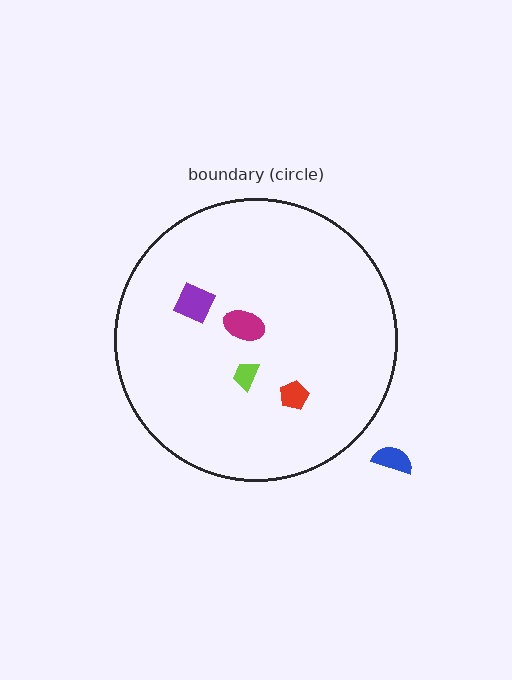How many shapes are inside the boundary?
4 inside, 1 outside.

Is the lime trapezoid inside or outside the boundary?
Inside.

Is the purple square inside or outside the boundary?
Inside.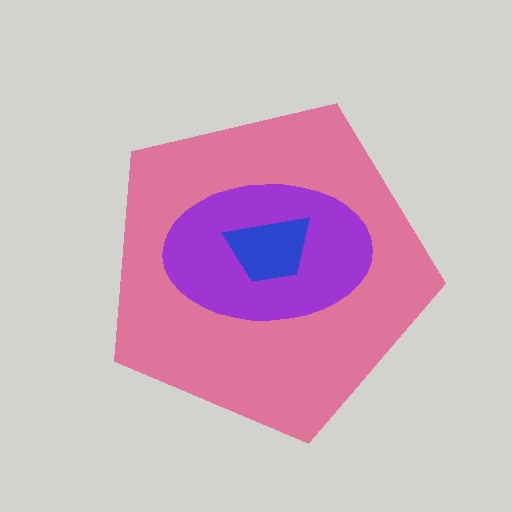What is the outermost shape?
The pink pentagon.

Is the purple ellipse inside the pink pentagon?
Yes.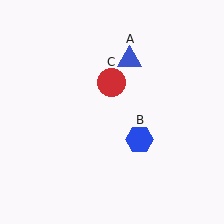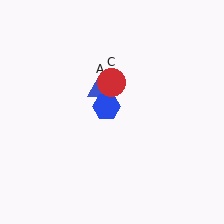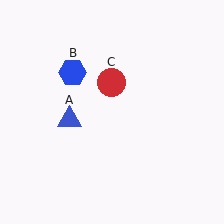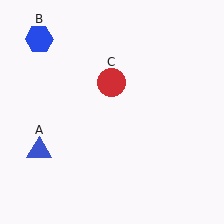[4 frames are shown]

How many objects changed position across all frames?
2 objects changed position: blue triangle (object A), blue hexagon (object B).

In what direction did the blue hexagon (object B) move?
The blue hexagon (object B) moved up and to the left.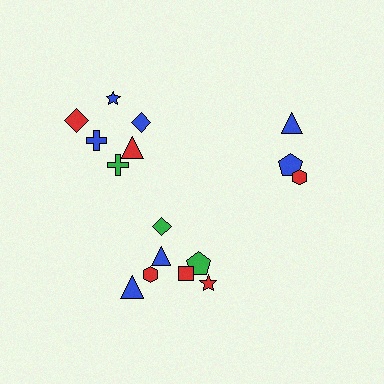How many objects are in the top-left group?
There are 6 objects.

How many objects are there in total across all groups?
There are 16 objects.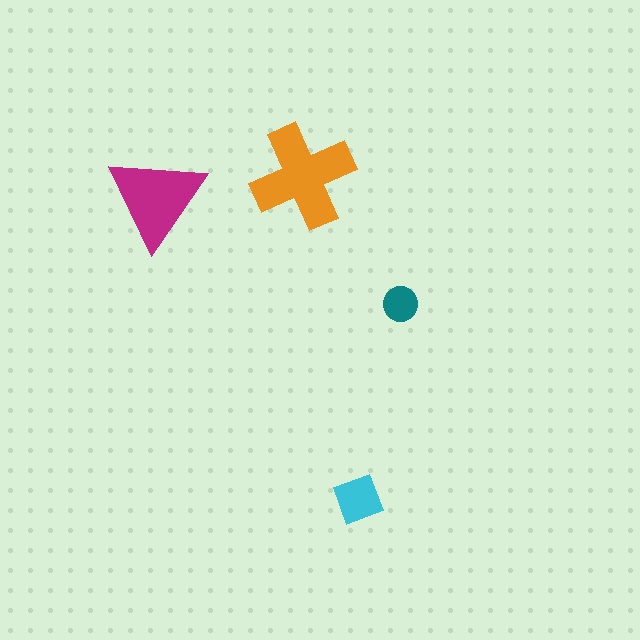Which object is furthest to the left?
The magenta triangle is leftmost.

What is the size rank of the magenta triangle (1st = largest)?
2nd.